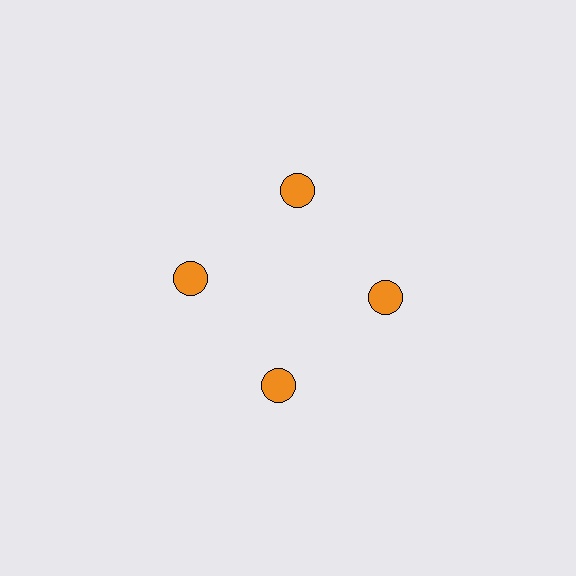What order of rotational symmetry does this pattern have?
This pattern has 4-fold rotational symmetry.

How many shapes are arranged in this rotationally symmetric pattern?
There are 4 shapes, arranged in 4 groups of 1.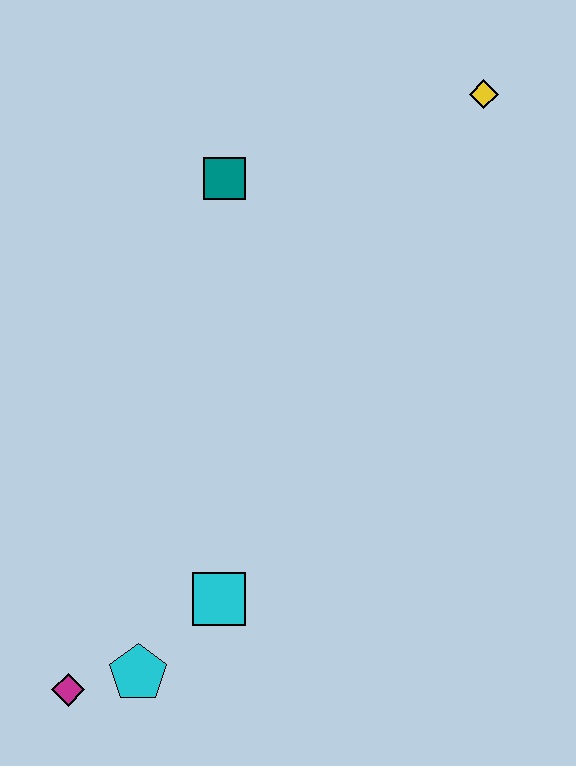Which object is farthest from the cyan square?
The yellow diamond is farthest from the cyan square.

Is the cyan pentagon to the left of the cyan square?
Yes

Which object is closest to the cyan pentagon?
The magenta diamond is closest to the cyan pentagon.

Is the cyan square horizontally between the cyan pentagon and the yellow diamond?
Yes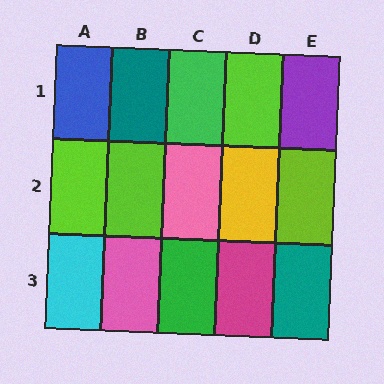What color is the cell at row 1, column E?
Purple.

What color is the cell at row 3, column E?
Teal.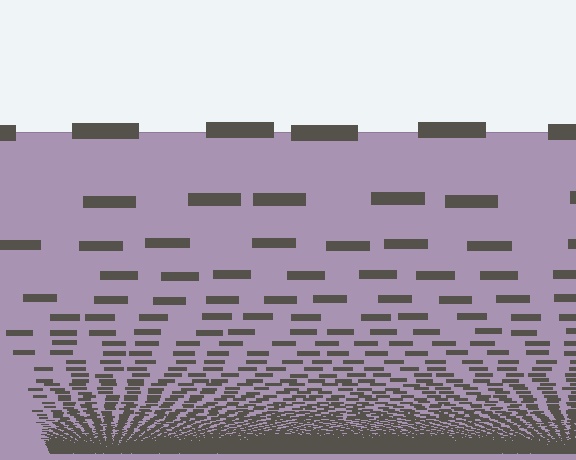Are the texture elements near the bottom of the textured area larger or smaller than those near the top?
Smaller. The gradient is inverted — elements near the bottom are smaller and denser.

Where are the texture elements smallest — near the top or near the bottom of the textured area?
Near the bottom.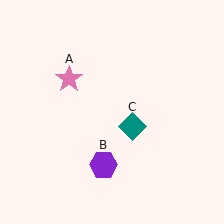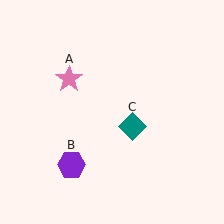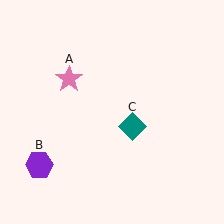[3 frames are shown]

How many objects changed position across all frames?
1 object changed position: purple hexagon (object B).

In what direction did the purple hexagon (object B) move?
The purple hexagon (object B) moved left.